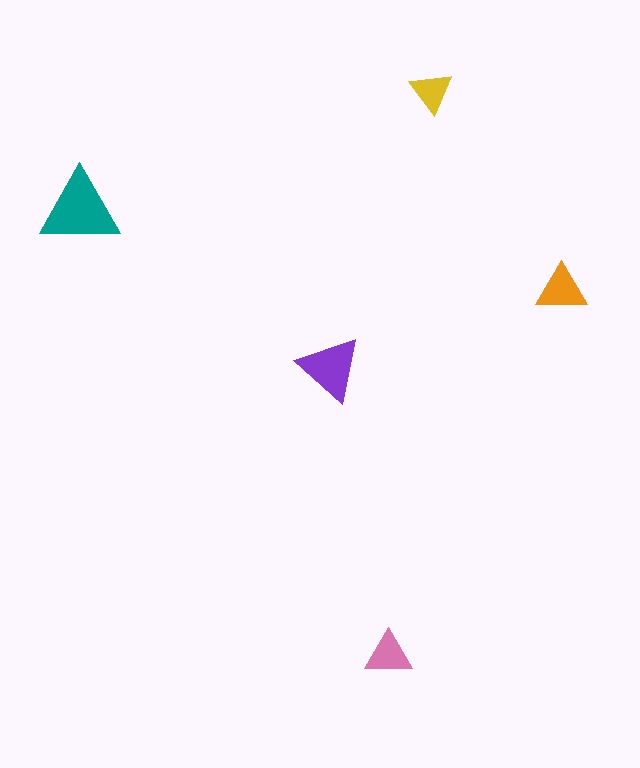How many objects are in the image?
There are 5 objects in the image.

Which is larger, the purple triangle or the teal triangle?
The teal one.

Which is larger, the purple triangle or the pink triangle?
The purple one.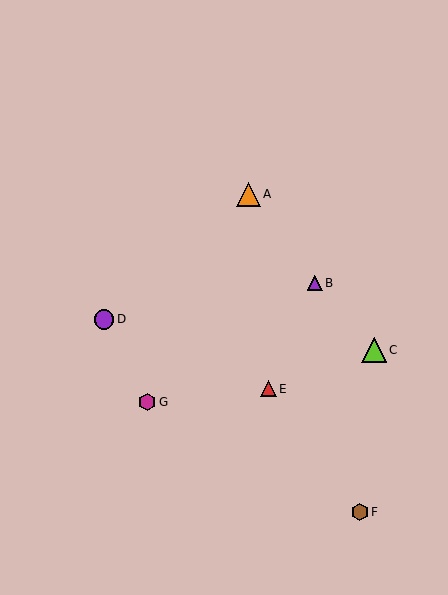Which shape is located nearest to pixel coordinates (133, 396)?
The magenta hexagon (labeled G) at (147, 402) is nearest to that location.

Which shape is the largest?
The lime triangle (labeled C) is the largest.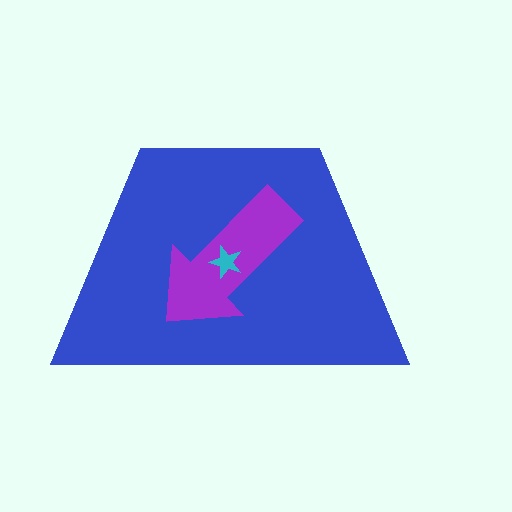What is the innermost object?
The cyan star.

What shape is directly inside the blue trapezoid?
The purple arrow.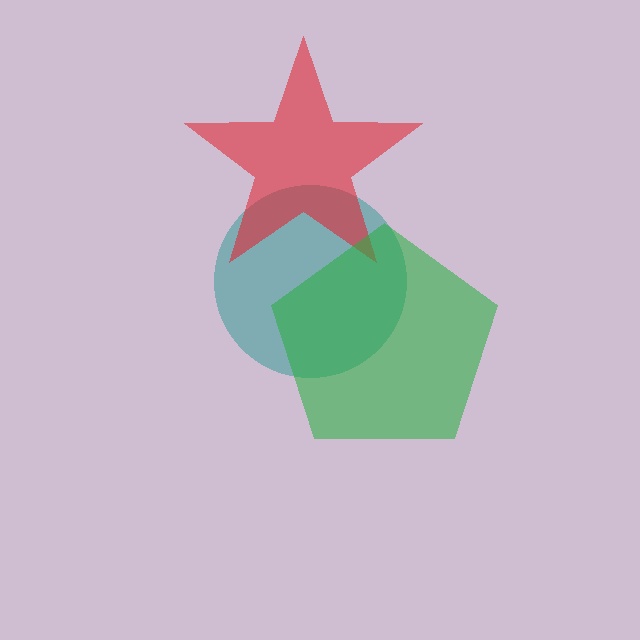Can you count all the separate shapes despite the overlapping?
Yes, there are 3 separate shapes.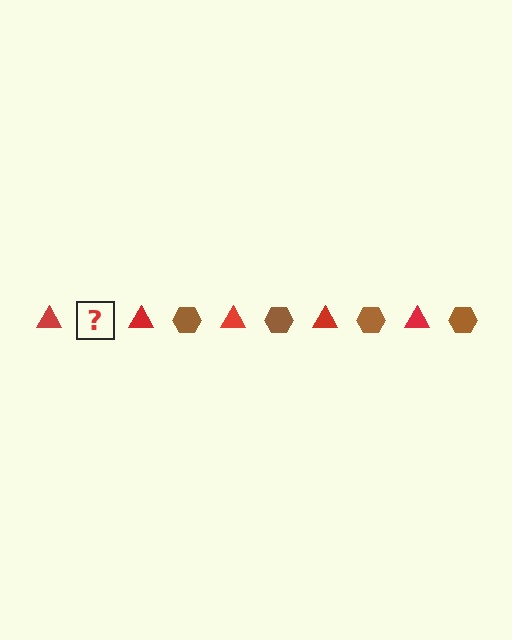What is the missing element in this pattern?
The missing element is a brown hexagon.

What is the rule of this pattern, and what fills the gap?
The rule is that the pattern alternates between red triangle and brown hexagon. The gap should be filled with a brown hexagon.